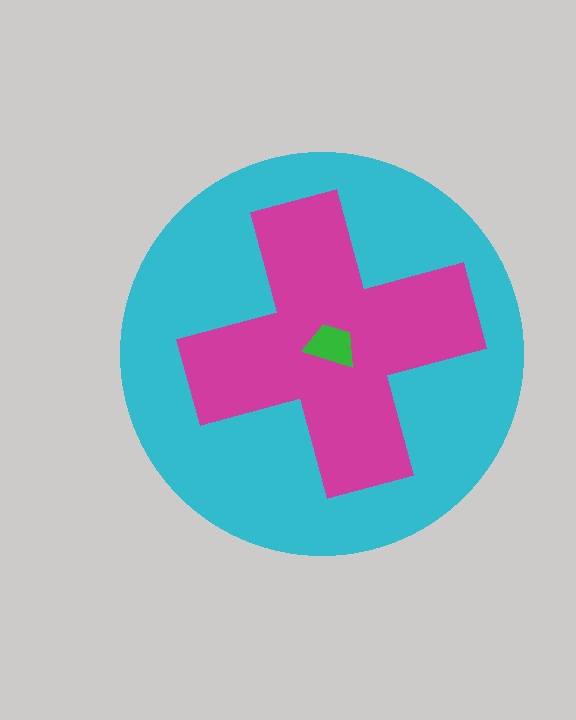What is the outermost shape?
The cyan circle.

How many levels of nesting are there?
3.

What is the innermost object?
The green trapezoid.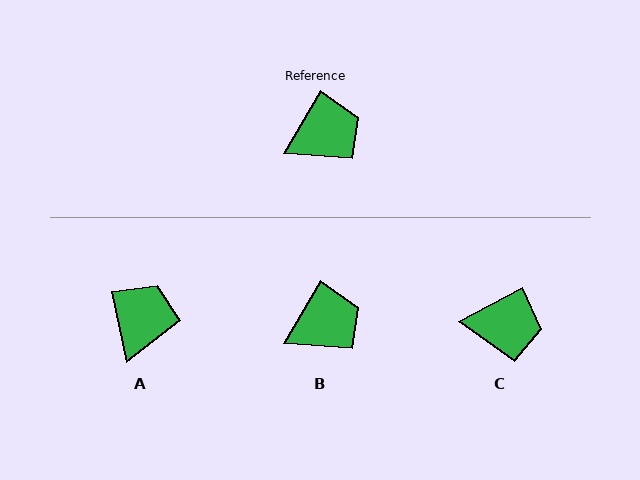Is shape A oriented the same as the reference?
No, it is off by about 42 degrees.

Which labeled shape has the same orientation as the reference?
B.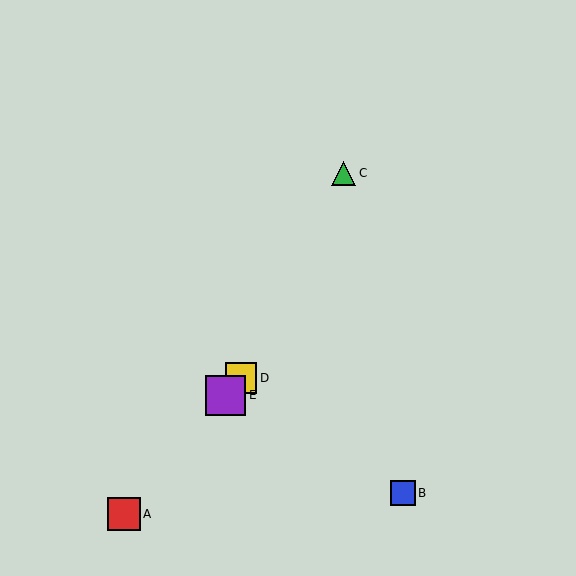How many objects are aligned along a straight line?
3 objects (A, D, E) are aligned along a straight line.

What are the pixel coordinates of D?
Object D is at (241, 378).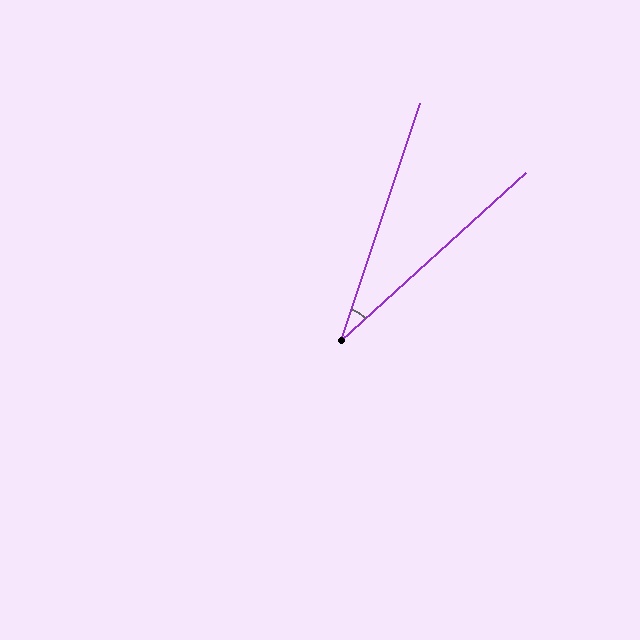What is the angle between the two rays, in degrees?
Approximately 29 degrees.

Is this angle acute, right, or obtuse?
It is acute.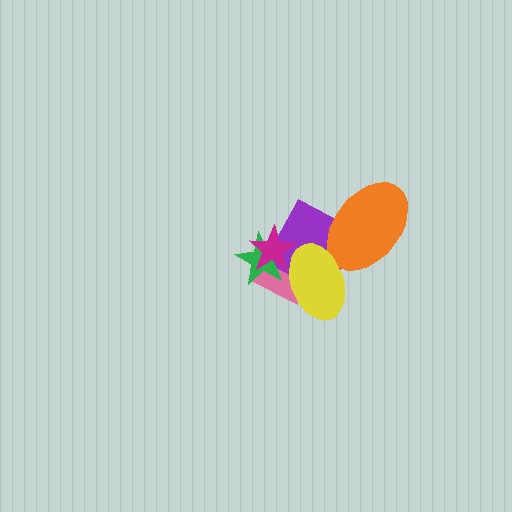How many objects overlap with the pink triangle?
4 objects overlap with the pink triangle.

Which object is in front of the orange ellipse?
The yellow ellipse is in front of the orange ellipse.